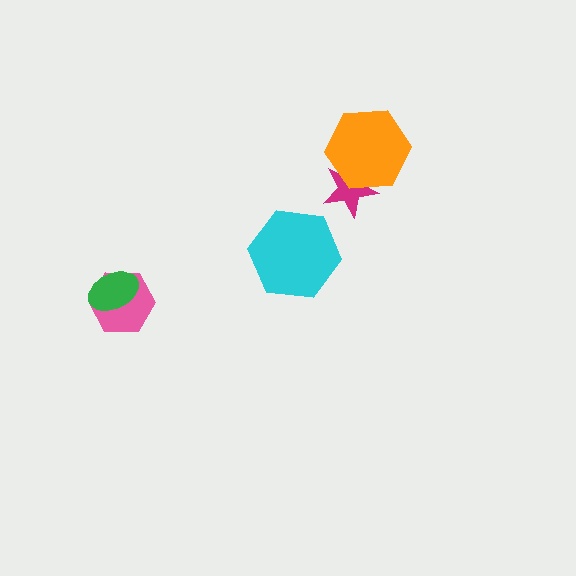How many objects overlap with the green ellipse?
1 object overlaps with the green ellipse.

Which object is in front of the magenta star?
The orange hexagon is in front of the magenta star.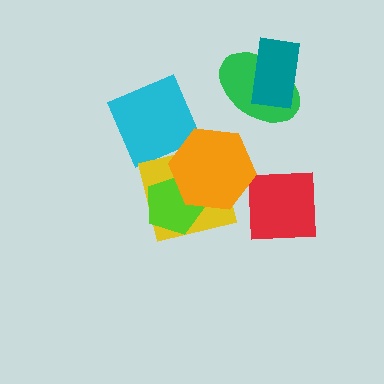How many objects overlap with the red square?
1 object overlaps with the red square.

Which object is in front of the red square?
The orange hexagon is in front of the red square.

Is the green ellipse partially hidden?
Yes, it is partially covered by another shape.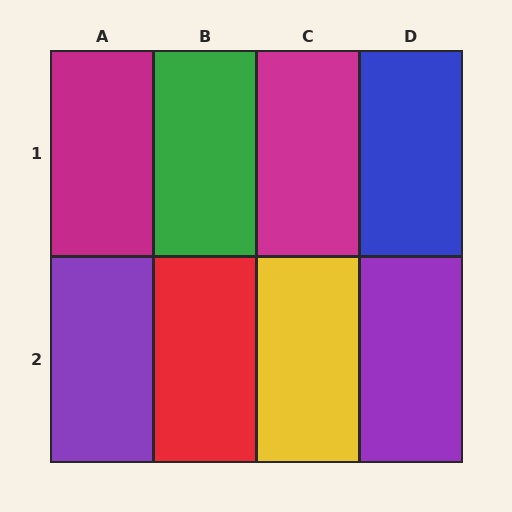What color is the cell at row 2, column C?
Yellow.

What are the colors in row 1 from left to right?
Magenta, green, magenta, blue.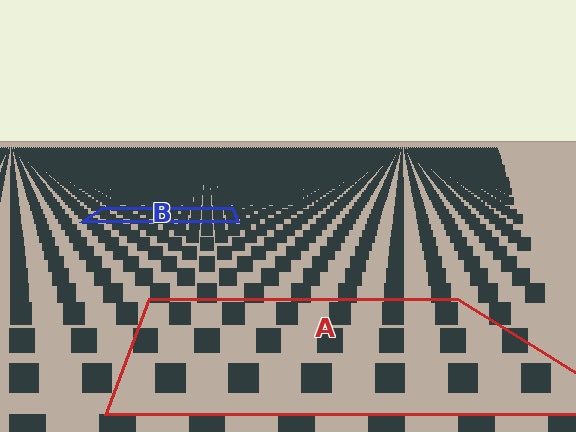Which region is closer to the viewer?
Region A is closer. The texture elements there are larger and more spread out.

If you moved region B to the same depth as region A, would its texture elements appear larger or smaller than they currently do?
They would appear larger. At a closer depth, the same texture elements are projected at a bigger on-screen size.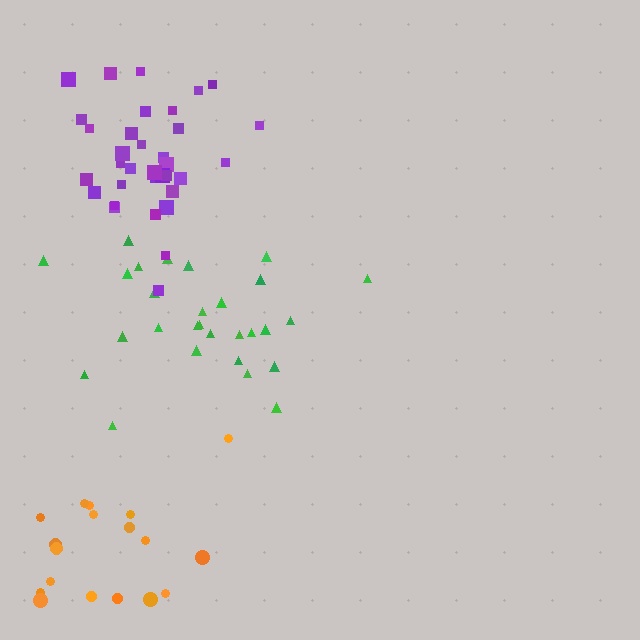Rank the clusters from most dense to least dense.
purple, orange, green.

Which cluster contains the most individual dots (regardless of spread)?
Purple (34).